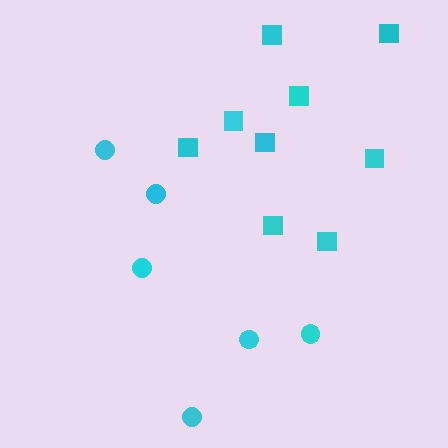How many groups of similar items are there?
There are 2 groups: one group of circles (6) and one group of squares (9).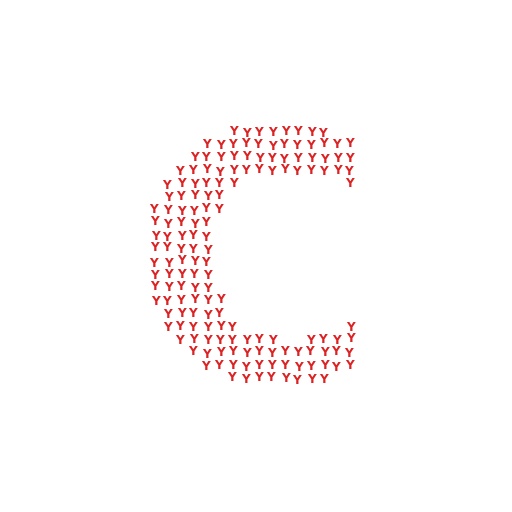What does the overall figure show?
The overall figure shows the letter C.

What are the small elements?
The small elements are letter Y's.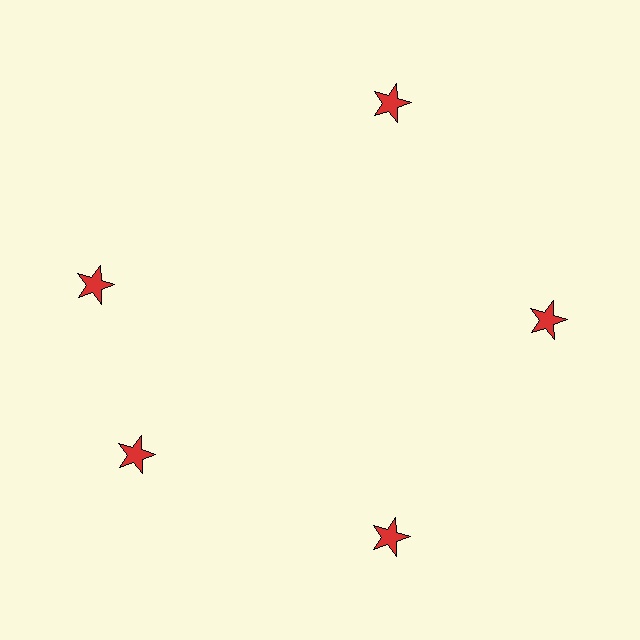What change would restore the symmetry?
The symmetry would be restored by rotating it back into even spacing with its neighbors so that all 5 stars sit at equal angles and equal distance from the center.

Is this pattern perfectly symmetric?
No. The 5 red stars are arranged in a ring, but one element near the 10 o'clock position is rotated out of alignment along the ring, breaking the 5-fold rotational symmetry.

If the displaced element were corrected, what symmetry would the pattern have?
It would have 5-fold rotational symmetry — the pattern would map onto itself every 72 degrees.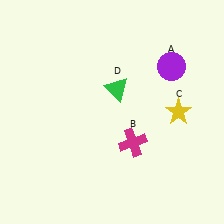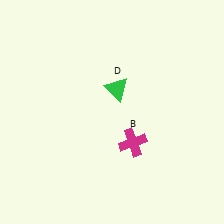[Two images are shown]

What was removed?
The yellow star (C), the purple circle (A) were removed in Image 2.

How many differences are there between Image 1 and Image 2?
There are 2 differences between the two images.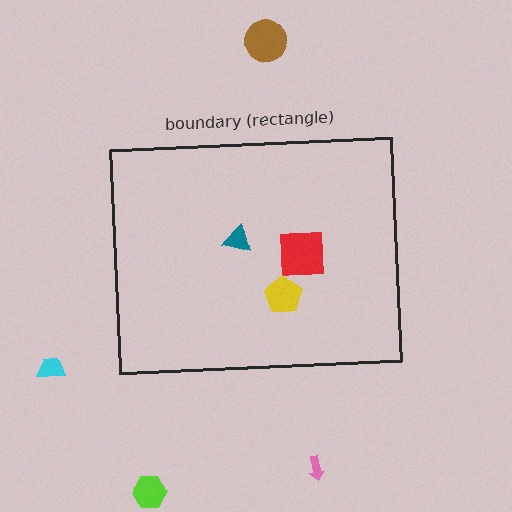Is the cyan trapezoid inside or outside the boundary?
Outside.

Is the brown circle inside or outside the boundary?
Outside.